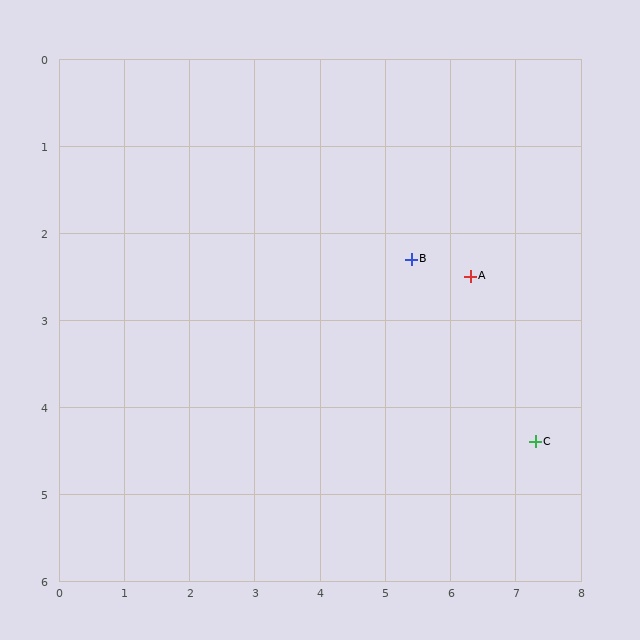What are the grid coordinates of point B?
Point B is at approximately (5.4, 2.3).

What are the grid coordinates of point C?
Point C is at approximately (7.3, 4.4).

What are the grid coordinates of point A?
Point A is at approximately (6.3, 2.5).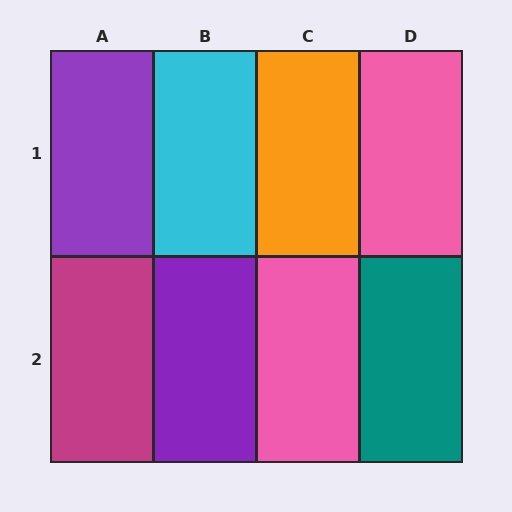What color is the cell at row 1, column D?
Pink.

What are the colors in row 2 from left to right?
Magenta, purple, pink, teal.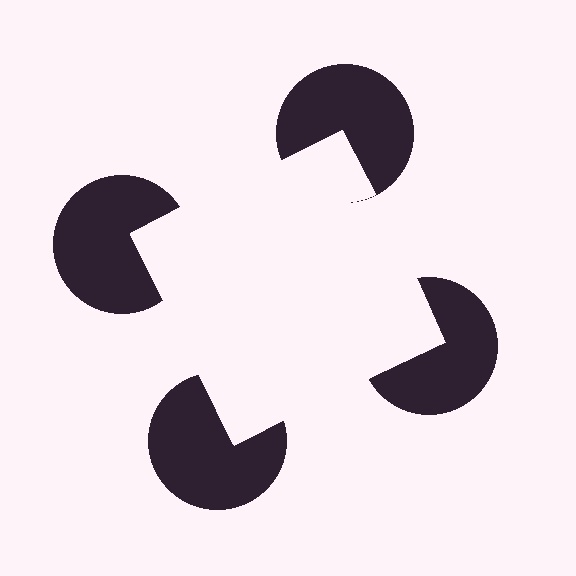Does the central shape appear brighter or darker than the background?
It typically appears slightly brighter than the background, even though no actual brightness change is drawn.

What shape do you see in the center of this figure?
An illusory square — its edges are inferred from the aligned wedge cuts in the pac-man discs, not physically drawn.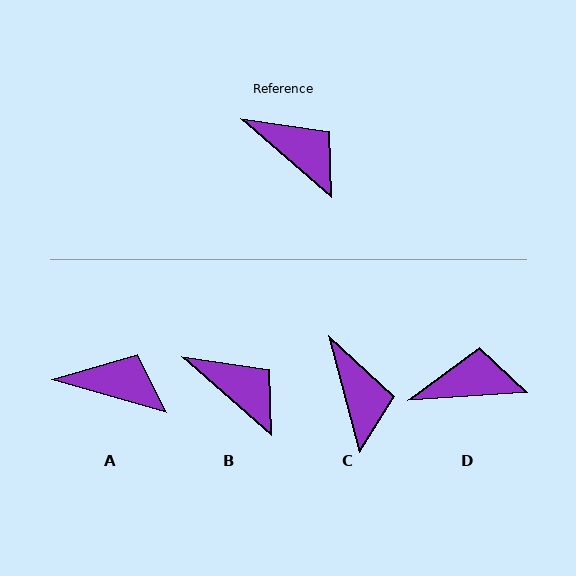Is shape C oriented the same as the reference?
No, it is off by about 34 degrees.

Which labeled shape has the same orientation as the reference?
B.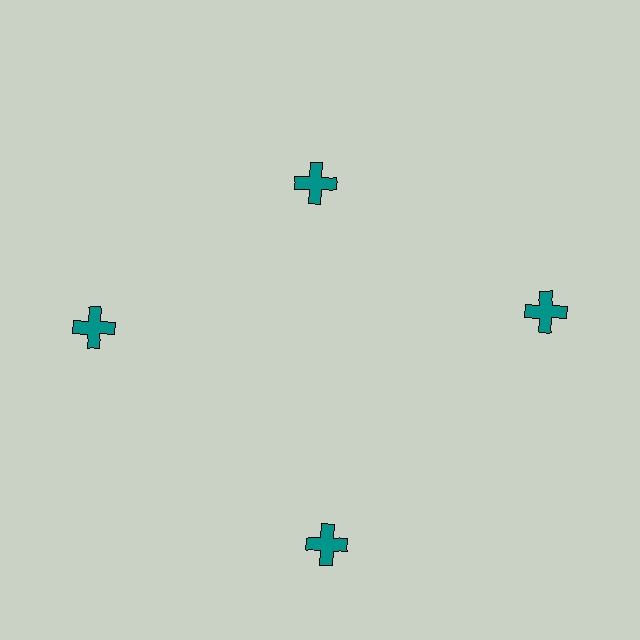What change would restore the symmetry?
The symmetry would be restored by moving it outward, back onto the ring so that all 4 crosses sit at equal angles and equal distance from the center.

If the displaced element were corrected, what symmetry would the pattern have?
It would have 4-fold rotational symmetry — the pattern would map onto itself every 90 degrees.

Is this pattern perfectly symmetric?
No. The 4 teal crosses are arranged in a ring, but one element near the 12 o'clock position is pulled inward toward the center, breaking the 4-fold rotational symmetry.